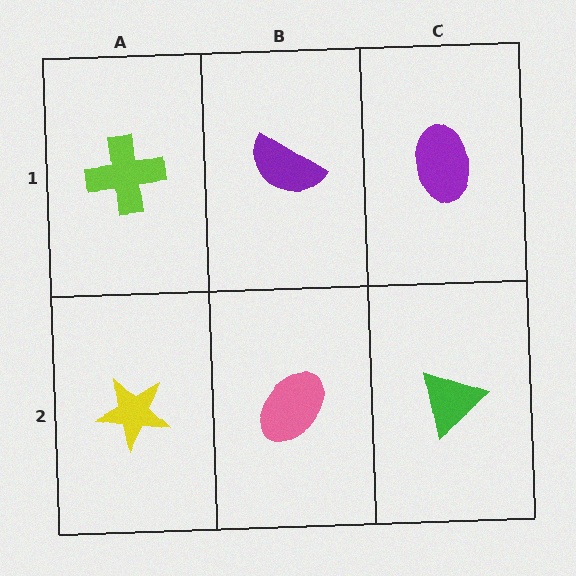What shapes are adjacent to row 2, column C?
A purple ellipse (row 1, column C), a pink ellipse (row 2, column B).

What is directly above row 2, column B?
A purple semicircle.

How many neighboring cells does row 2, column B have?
3.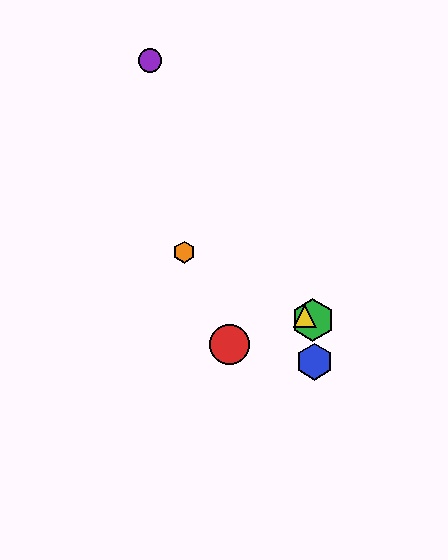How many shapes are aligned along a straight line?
3 shapes (the green hexagon, the yellow triangle, the orange hexagon) are aligned along a straight line.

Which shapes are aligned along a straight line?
The green hexagon, the yellow triangle, the orange hexagon are aligned along a straight line.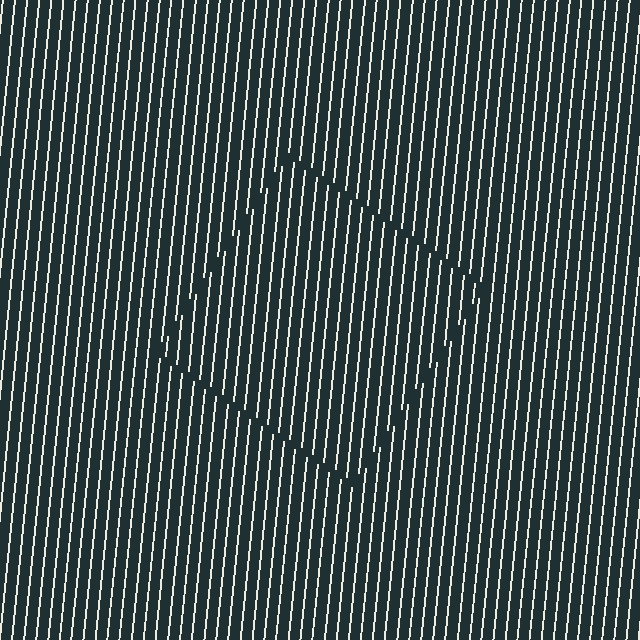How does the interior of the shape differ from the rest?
The interior of the shape contains the same grating, shifted by half a period — the contour is defined by the phase discontinuity where line-ends from the inner and outer gratings abut.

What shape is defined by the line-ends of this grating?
An illusory square. The interior of the shape contains the same grating, shifted by half a period — the contour is defined by the phase discontinuity where line-ends from the inner and outer gratings abut.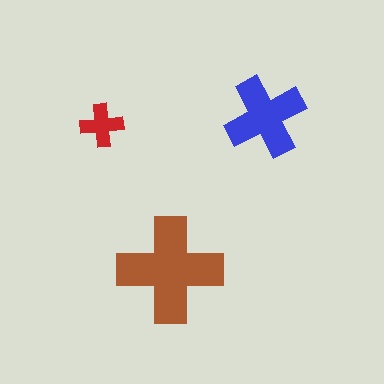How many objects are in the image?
There are 3 objects in the image.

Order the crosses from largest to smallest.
the brown one, the blue one, the red one.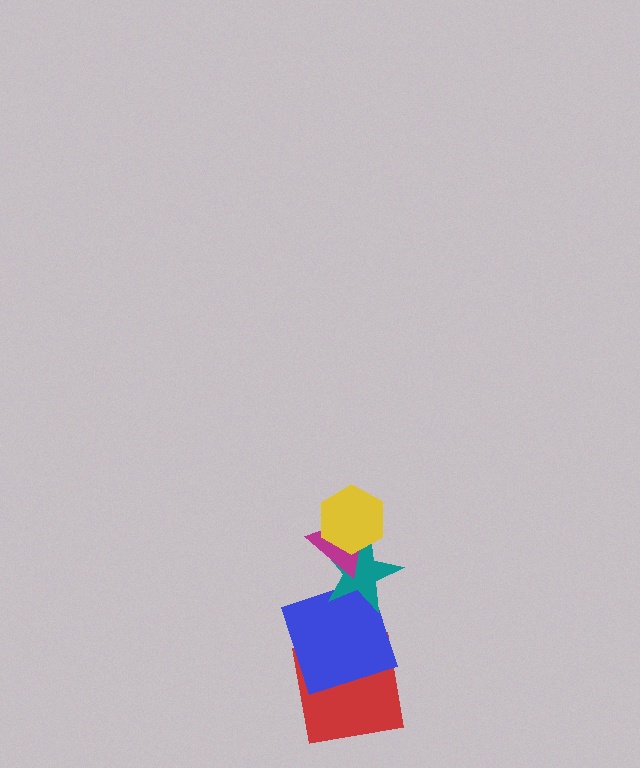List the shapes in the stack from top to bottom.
From top to bottom: the yellow hexagon, the magenta triangle, the teal star, the blue square, the red square.